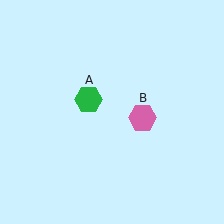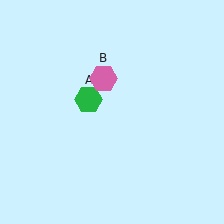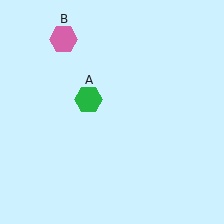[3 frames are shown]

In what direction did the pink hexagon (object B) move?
The pink hexagon (object B) moved up and to the left.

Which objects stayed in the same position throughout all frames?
Green hexagon (object A) remained stationary.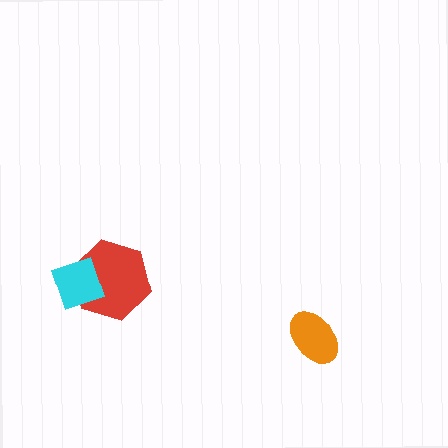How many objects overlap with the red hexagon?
1 object overlaps with the red hexagon.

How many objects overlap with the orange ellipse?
0 objects overlap with the orange ellipse.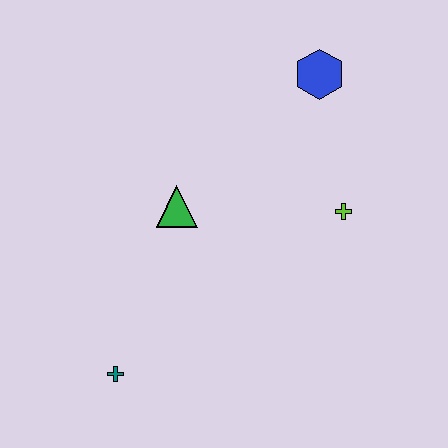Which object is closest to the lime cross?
The blue hexagon is closest to the lime cross.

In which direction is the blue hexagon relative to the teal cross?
The blue hexagon is above the teal cross.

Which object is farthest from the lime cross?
The teal cross is farthest from the lime cross.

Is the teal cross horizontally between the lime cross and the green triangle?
No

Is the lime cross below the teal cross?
No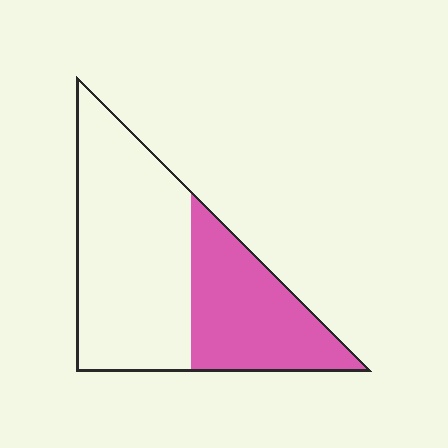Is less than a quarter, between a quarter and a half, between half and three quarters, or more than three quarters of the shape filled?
Between a quarter and a half.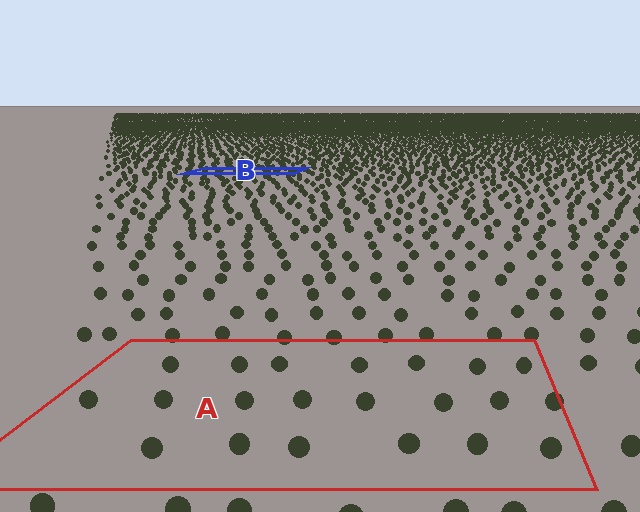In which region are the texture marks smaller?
The texture marks are smaller in region B, because it is farther away.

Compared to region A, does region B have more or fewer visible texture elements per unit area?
Region B has more texture elements per unit area — they are packed more densely because it is farther away.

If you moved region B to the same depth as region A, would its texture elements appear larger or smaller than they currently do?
They would appear larger. At a closer depth, the same texture elements are projected at a bigger on-screen size.